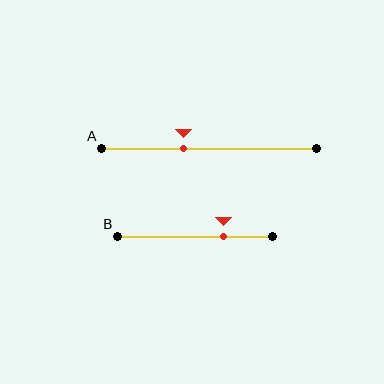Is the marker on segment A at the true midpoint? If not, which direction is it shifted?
No, the marker on segment A is shifted to the left by about 12% of the segment length.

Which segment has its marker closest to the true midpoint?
Segment A has its marker closest to the true midpoint.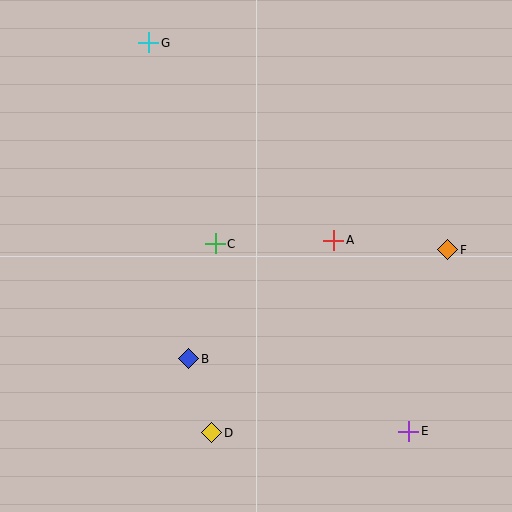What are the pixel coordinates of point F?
Point F is at (448, 250).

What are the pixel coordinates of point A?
Point A is at (334, 240).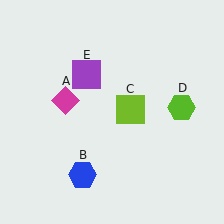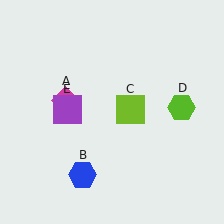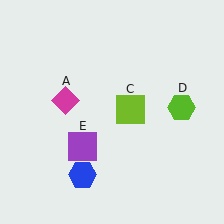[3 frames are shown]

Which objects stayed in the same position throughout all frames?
Magenta diamond (object A) and blue hexagon (object B) and lime square (object C) and lime hexagon (object D) remained stationary.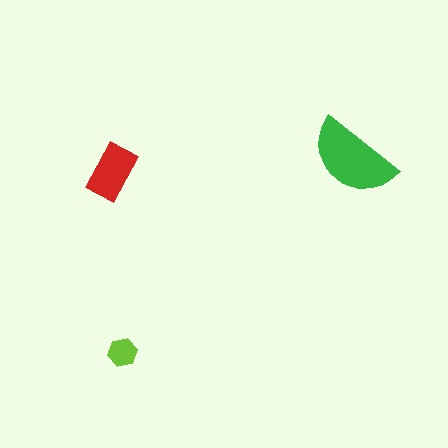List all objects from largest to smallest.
The green semicircle, the red rectangle, the lime hexagon.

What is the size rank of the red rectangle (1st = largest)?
2nd.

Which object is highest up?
The green semicircle is topmost.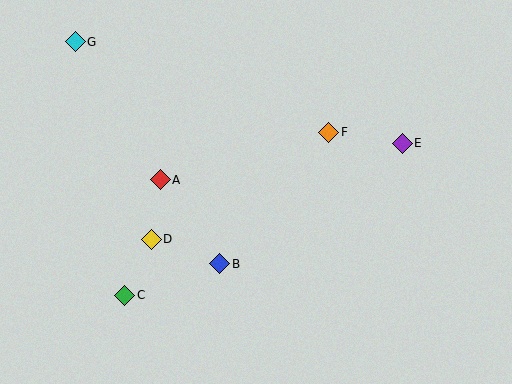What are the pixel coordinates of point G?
Point G is at (75, 42).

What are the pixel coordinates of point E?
Point E is at (402, 143).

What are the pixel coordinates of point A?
Point A is at (160, 180).